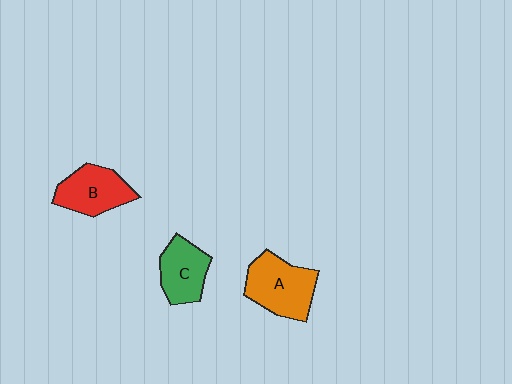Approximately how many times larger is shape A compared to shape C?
Approximately 1.4 times.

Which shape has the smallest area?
Shape C (green).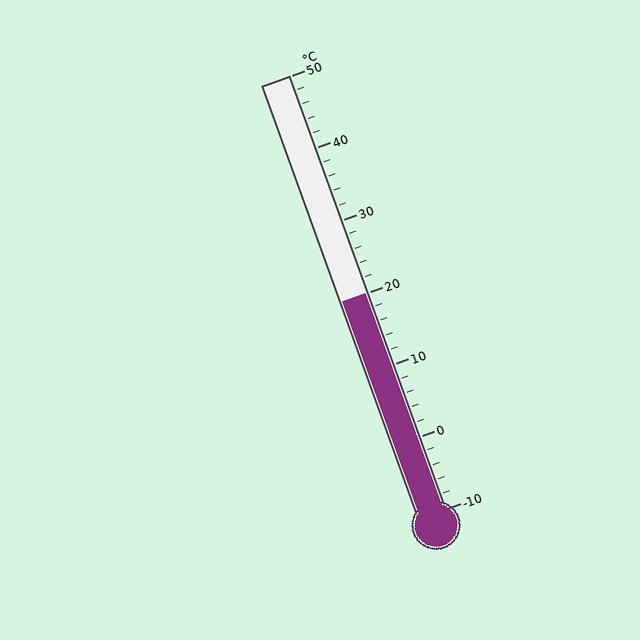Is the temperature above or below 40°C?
The temperature is below 40°C.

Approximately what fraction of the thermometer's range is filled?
The thermometer is filled to approximately 50% of its range.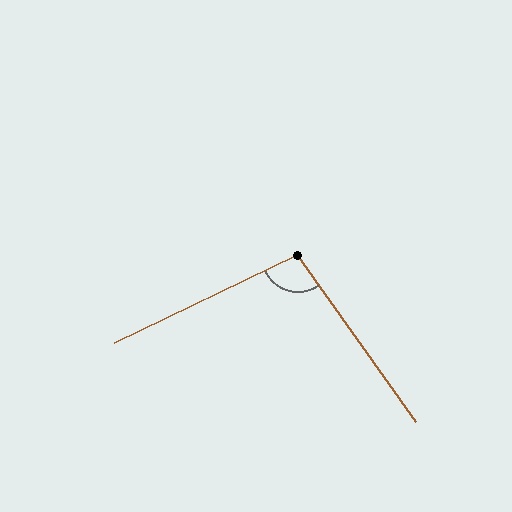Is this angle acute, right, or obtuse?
It is obtuse.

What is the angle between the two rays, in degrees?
Approximately 100 degrees.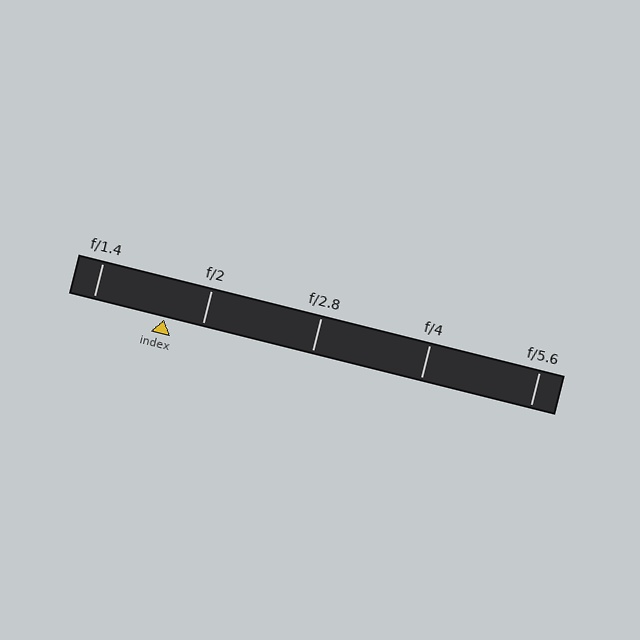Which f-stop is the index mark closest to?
The index mark is closest to f/2.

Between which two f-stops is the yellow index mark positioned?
The index mark is between f/1.4 and f/2.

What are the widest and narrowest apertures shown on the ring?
The widest aperture shown is f/1.4 and the narrowest is f/5.6.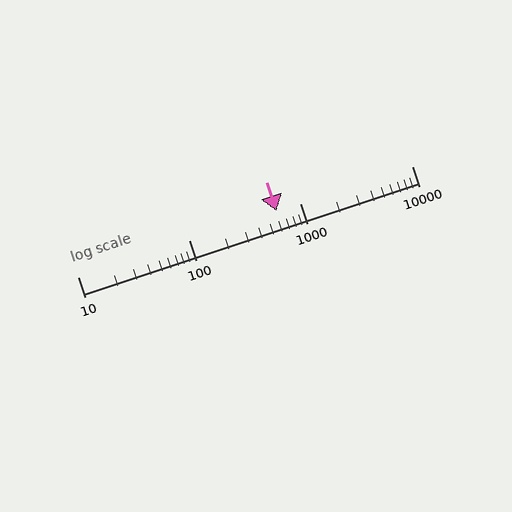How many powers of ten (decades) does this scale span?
The scale spans 3 decades, from 10 to 10000.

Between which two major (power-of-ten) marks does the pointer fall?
The pointer is between 100 and 1000.